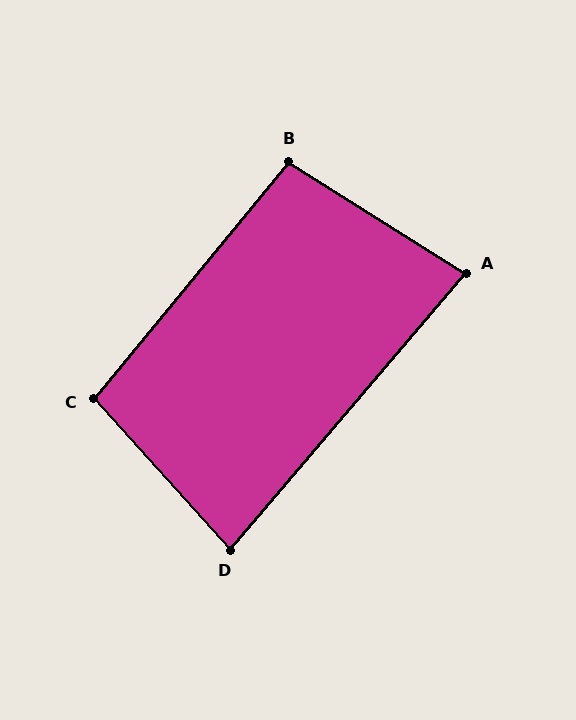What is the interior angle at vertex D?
Approximately 83 degrees (acute).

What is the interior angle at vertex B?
Approximately 97 degrees (obtuse).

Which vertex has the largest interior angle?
C, at approximately 98 degrees.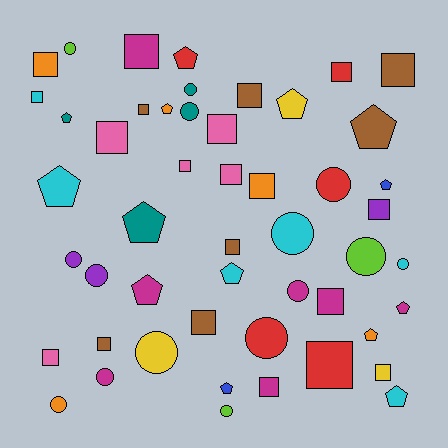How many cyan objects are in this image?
There are 6 cyan objects.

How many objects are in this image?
There are 50 objects.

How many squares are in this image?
There are 21 squares.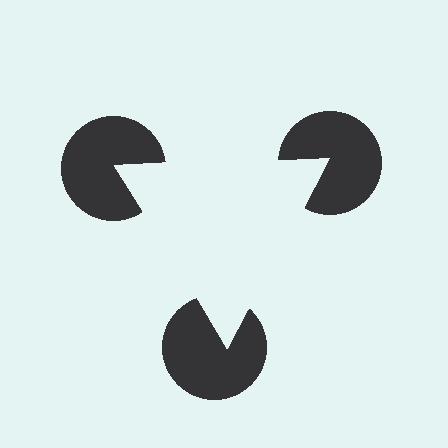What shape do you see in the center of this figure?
An illusory triangle — its edges are inferred from the aligned wedge cuts in the pac-man discs, not physically drawn.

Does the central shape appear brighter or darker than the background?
It typically appears slightly brighter than the background, even though no actual brightness change is drawn.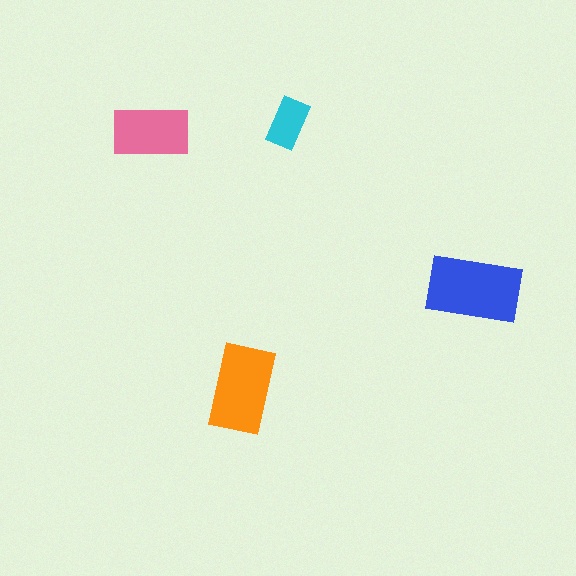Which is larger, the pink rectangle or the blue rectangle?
The blue one.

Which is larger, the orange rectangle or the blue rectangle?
The blue one.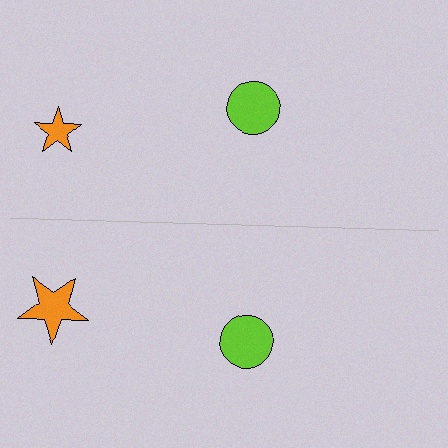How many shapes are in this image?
There are 4 shapes in this image.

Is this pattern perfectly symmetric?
No, the pattern is not perfectly symmetric. The orange star on the bottom side has a different size than its mirror counterpart.